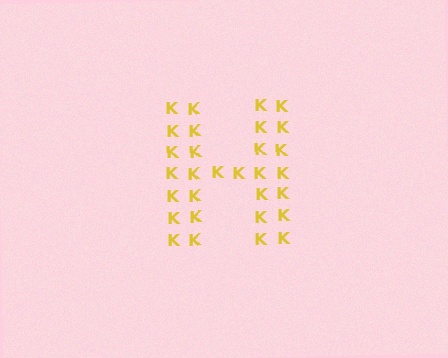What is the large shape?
The large shape is the letter H.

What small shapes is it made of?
It is made of small letter K's.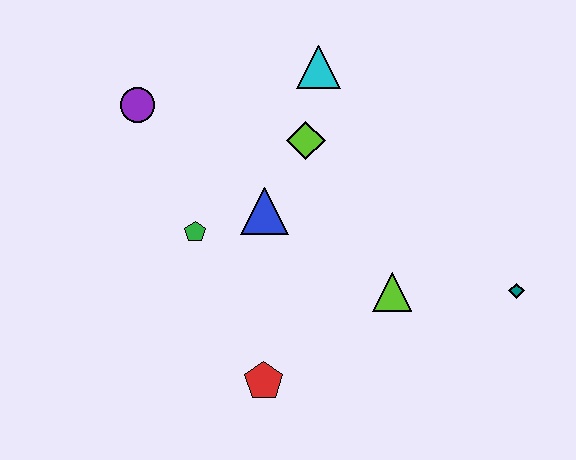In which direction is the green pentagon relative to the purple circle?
The green pentagon is below the purple circle.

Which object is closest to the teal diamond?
The lime triangle is closest to the teal diamond.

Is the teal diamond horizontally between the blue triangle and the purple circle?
No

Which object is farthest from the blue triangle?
The teal diamond is farthest from the blue triangle.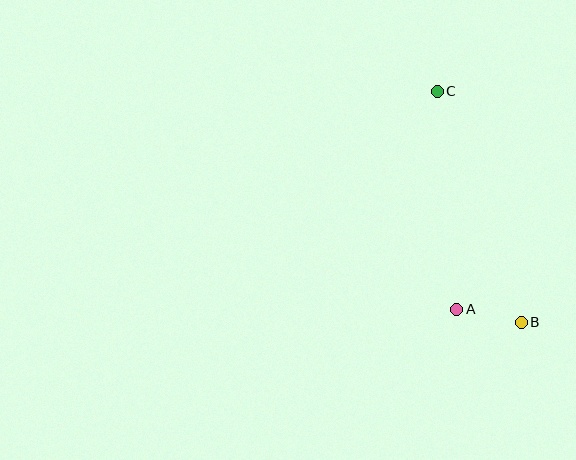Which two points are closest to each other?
Points A and B are closest to each other.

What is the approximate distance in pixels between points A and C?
The distance between A and C is approximately 219 pixels.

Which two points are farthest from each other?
Points B and C are farthest from each other.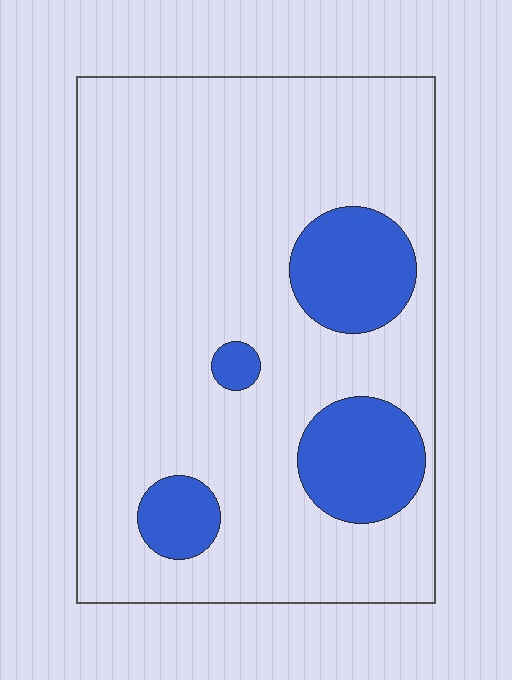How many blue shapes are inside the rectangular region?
4.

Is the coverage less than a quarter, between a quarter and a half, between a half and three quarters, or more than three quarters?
Less than a quarter.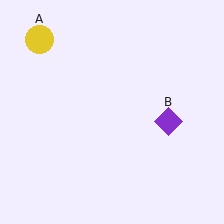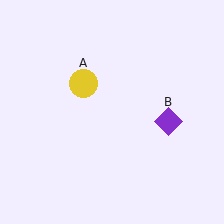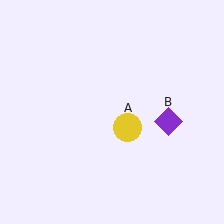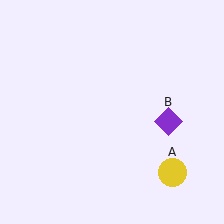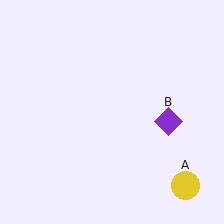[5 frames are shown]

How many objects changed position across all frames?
1 object changed position: yellow circle (object A).